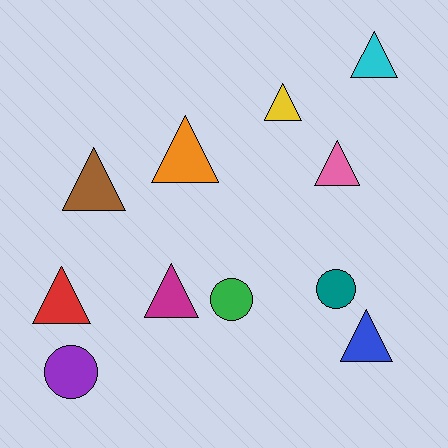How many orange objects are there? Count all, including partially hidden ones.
There is 1 orange object.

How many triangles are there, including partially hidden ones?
There are 8 triangles.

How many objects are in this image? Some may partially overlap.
There are 11 objects.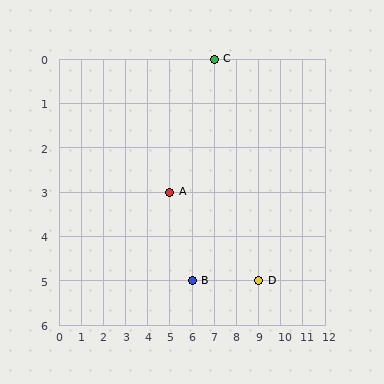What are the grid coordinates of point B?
Point B is at grid coordinates (6, 5).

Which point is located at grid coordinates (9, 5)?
Point D is at (9, 5).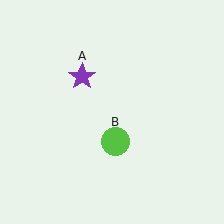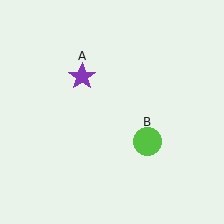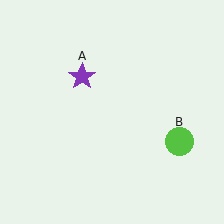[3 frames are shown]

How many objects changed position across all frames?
1 object changed position: lime circle (object B).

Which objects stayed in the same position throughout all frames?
Purple star (object A) remained stationary.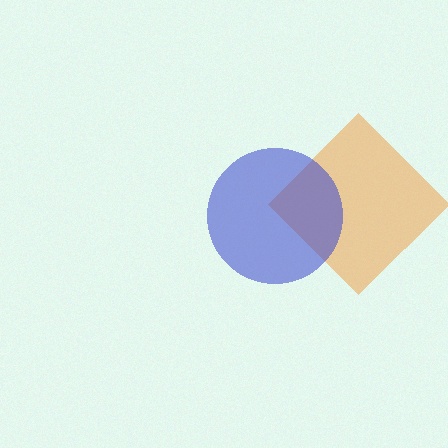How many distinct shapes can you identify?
There are 2 distinct shapes: an orange diamond, a blue circle.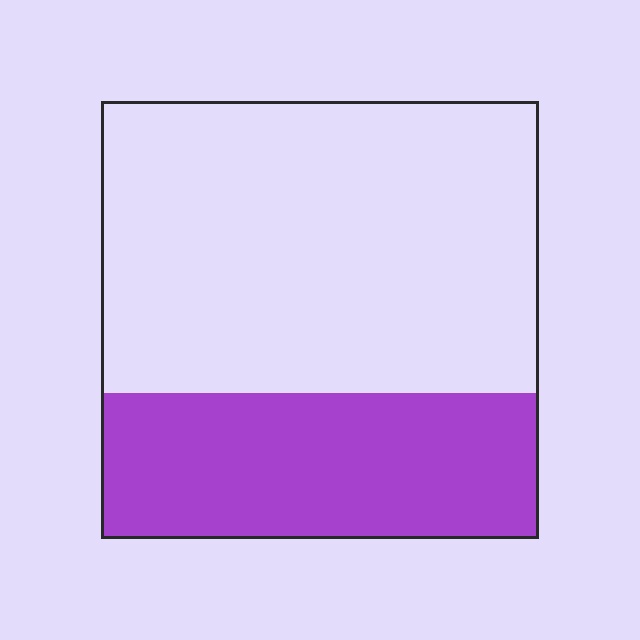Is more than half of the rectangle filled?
No.